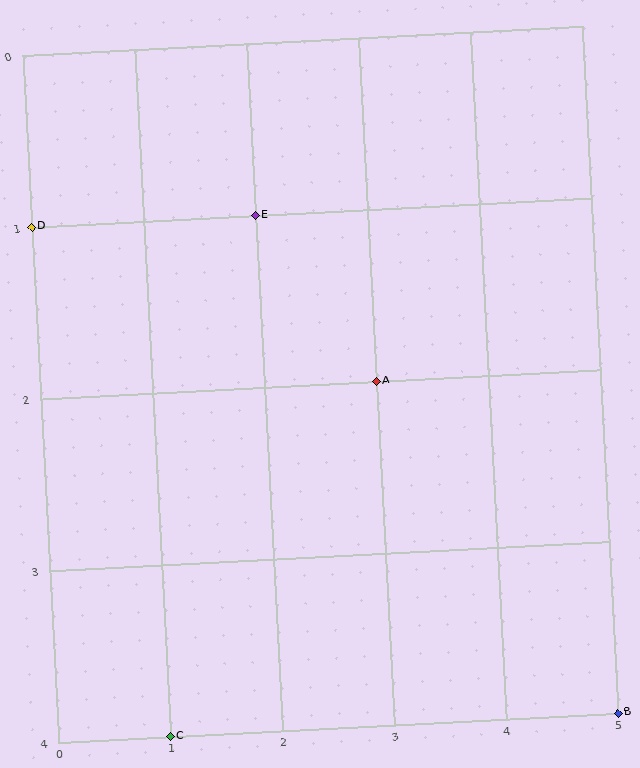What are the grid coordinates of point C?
Point C is at grid coordinates (1, 4).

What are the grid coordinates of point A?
Point A is at grid coordinates (3, 2).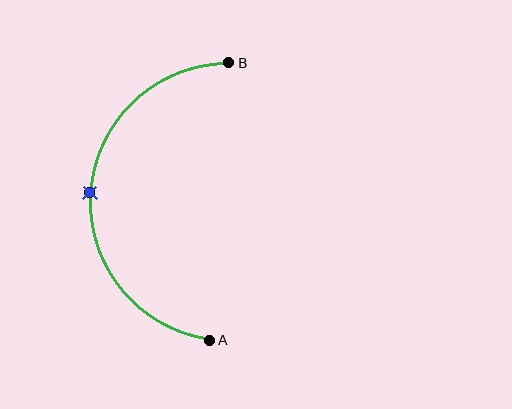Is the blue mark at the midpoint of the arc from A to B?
Yes. The blue mark lies on the arc at equal arc-length from both A and B — it is the arc midpoint.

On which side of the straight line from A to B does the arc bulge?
The arc bulges to the left of the straight line connecting A and B.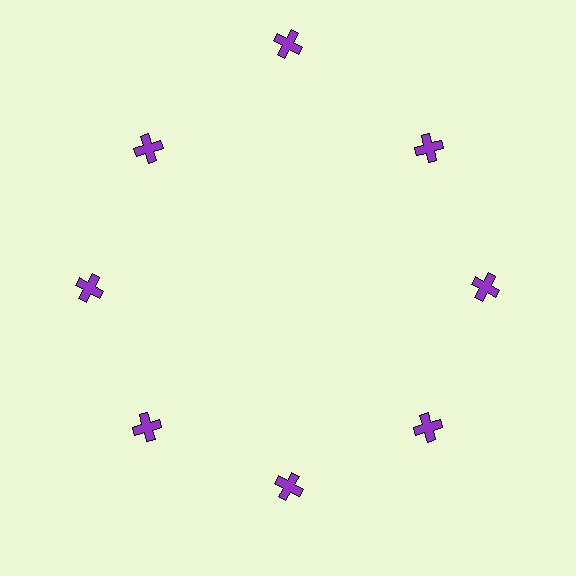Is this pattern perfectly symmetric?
No. The 8 purple crosses are arranged in a ring, but one element near the 12 o'clock position is pushed outward from the center, breaking the 8-fold rotational symmetry.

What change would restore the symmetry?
The symmetry would be restored by moving it inward, back onto the ring so that all 8 crosses sit at equal angles and equal distance from the center.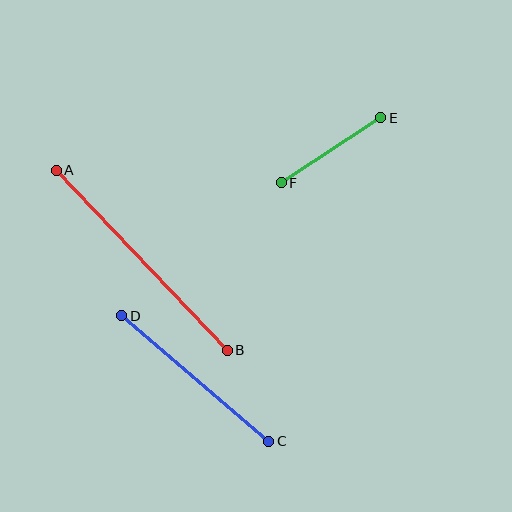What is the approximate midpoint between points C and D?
The midpoint is at approximately (195, 378) pixels.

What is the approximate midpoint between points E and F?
The midpoint is at approximately (331, 150) pixels.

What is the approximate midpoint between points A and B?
The midpoint is at approximately (142, 260) pixels.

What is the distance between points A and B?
The distance is approximately 248 pixels.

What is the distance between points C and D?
The distance is approximately 193 pixels.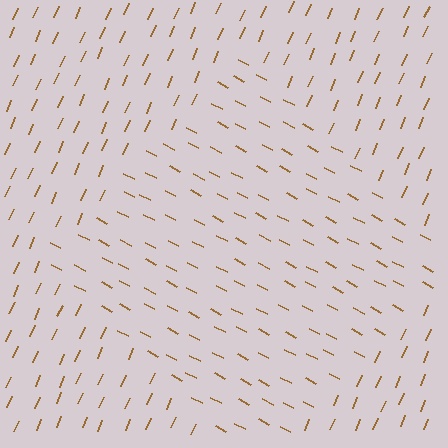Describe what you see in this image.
The image is filled with small brown line segments. A diamond region in the image has lines oriented differently from the surrounding lines, creating a visible texture boundary.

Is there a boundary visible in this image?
Yes, there is a texture boundary formed by a change in line orientation.